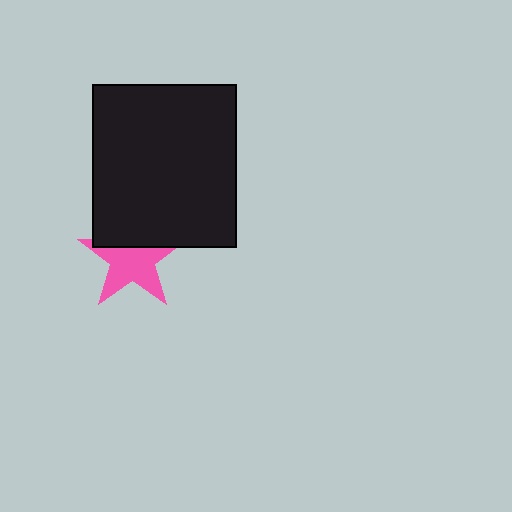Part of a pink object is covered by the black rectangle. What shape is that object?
It is a star.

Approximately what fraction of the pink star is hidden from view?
Roughly 33% of the pink star is hidden behind the black rectangle.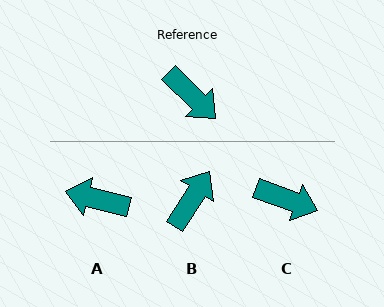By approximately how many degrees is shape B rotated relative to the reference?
Approximately 102 degrees counter-clockwise.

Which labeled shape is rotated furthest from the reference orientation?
A, about 150 degrees away.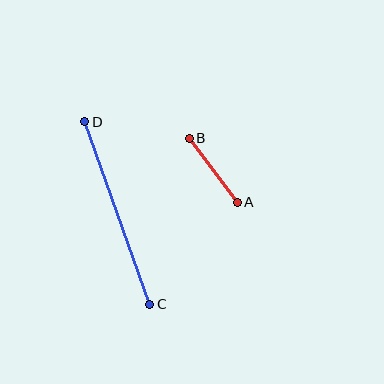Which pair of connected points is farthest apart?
Points C and D are farthest apart.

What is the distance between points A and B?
The distance is approximately 80 pixels.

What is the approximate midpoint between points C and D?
The midpoint is at approximately (117, 213) pixels.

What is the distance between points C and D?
The distance is approximately 194 pixels.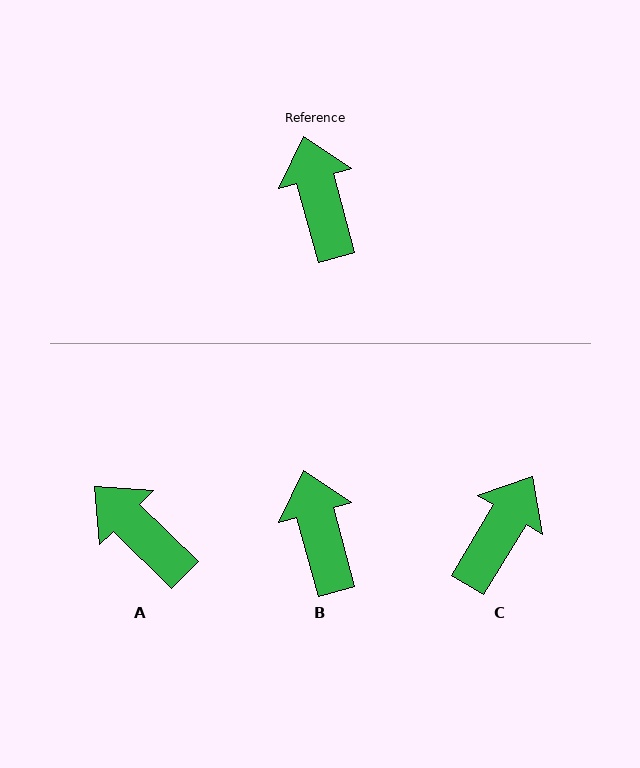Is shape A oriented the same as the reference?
No, it is off by about 30 degrees.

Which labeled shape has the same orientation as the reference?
B.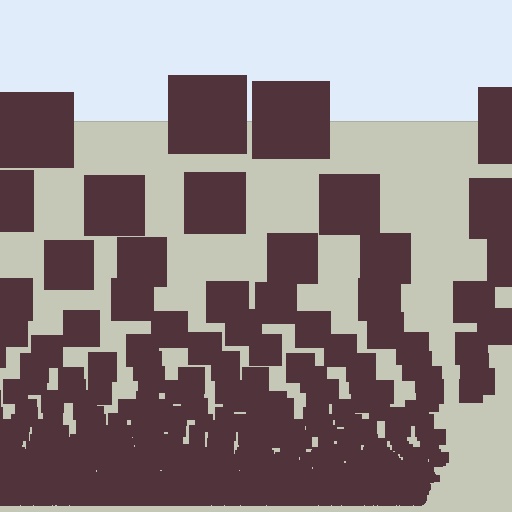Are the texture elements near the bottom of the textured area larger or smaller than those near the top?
Smaller. The gradient is inverted — elements near the bottom are smaller and denser.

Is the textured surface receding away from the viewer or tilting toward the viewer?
The surface appears to tilt toward the viewer. Texture elements get larger and sparser toward the top.